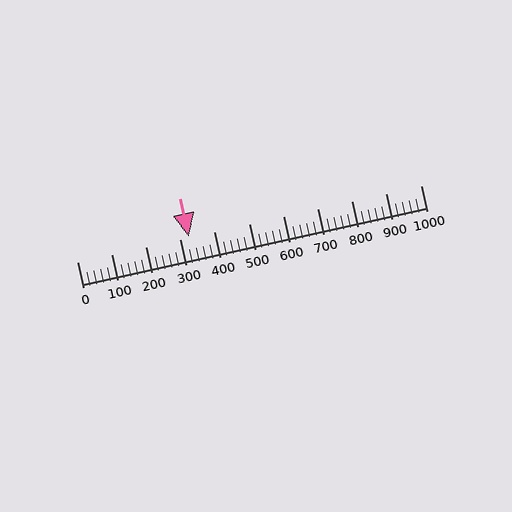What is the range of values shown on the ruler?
The ruler shows values from 0 to 1000.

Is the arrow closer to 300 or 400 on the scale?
The arrow is closer to 300.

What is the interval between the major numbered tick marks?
The major tick marks are spaced 100 units apart.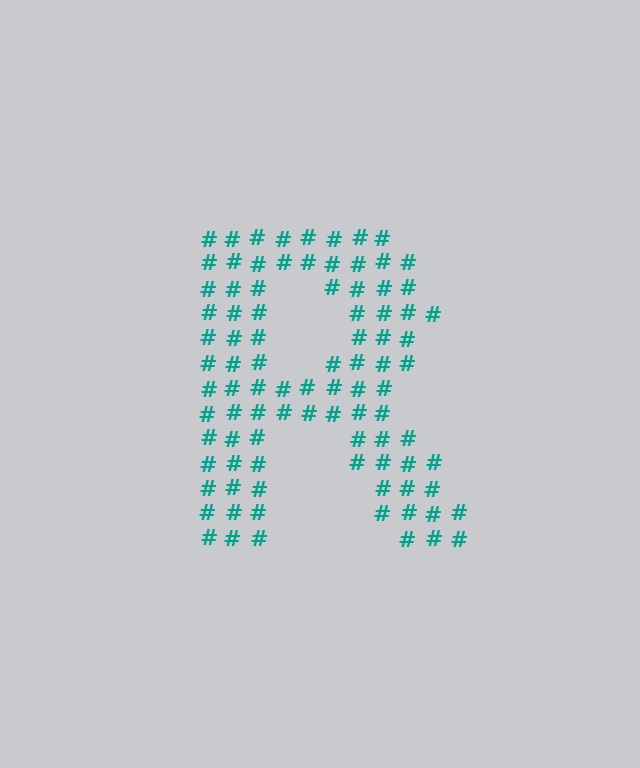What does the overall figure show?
The overall figure shows the letter R.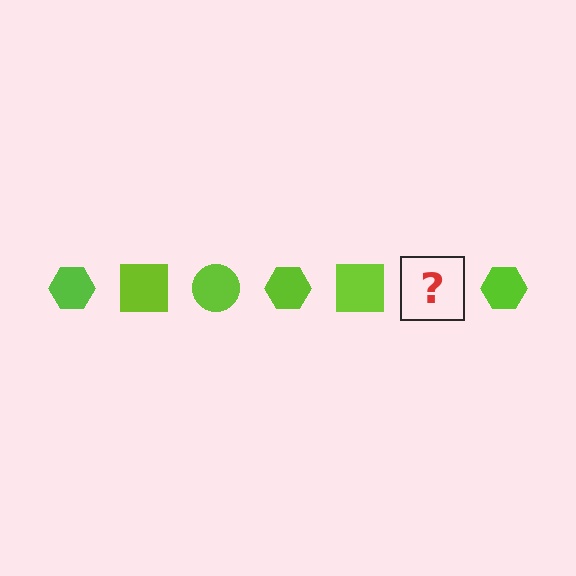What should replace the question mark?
The question mark should be replaced with a lime circle.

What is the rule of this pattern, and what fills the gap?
The rule is that the pattern cycles through hexagon, square, circle shapes in lime. The gap should be filled with a lime circle.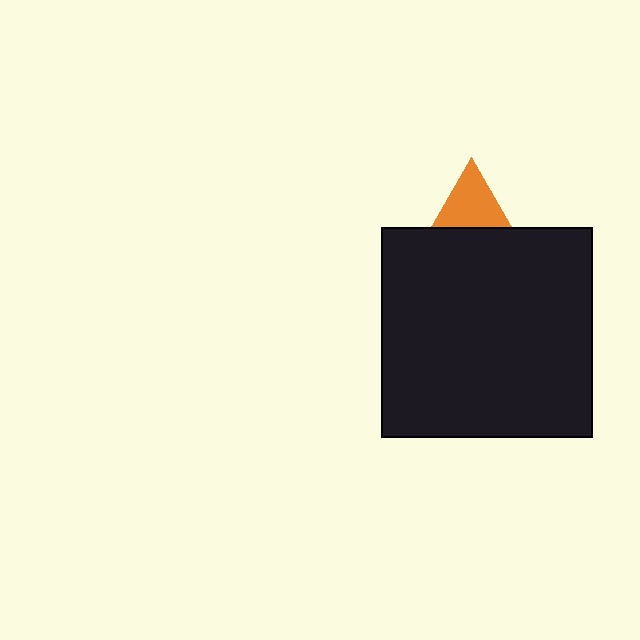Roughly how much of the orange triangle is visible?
A small part of it is visible (roughly 37%).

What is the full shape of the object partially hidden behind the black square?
The partially hidden object is an orange triangle.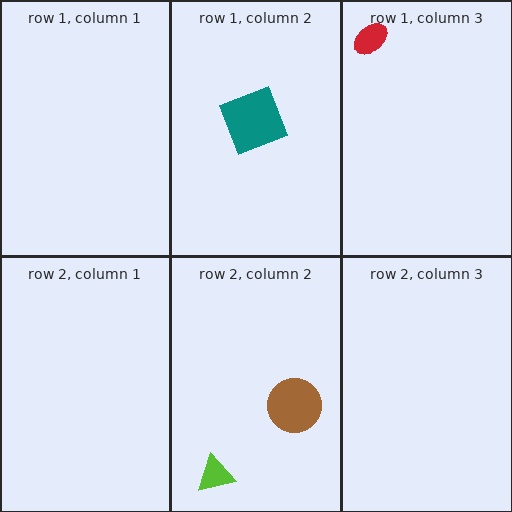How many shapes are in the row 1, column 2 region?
1.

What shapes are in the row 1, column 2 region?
The teal square.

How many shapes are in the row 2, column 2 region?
2.